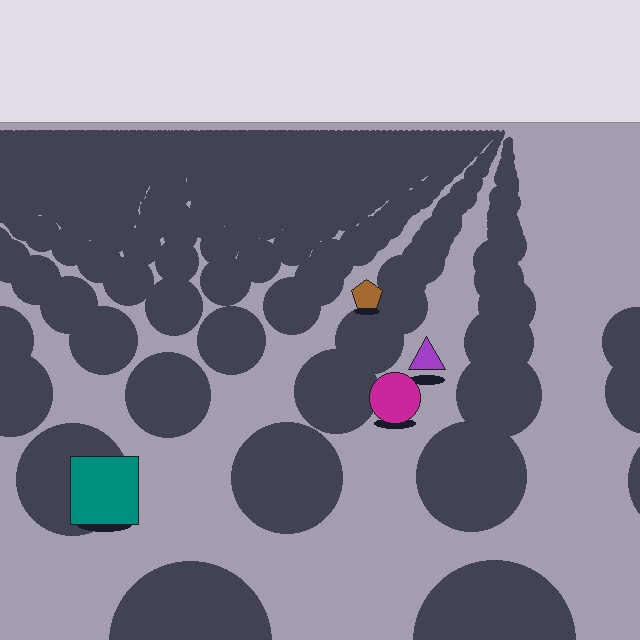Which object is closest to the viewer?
The teal square is closest. The texture marks near it are larger and more spread out.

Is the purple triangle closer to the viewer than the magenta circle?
No. The magenta circle is closer — you can tell from the texture gradient: the ground texture is coarser near it.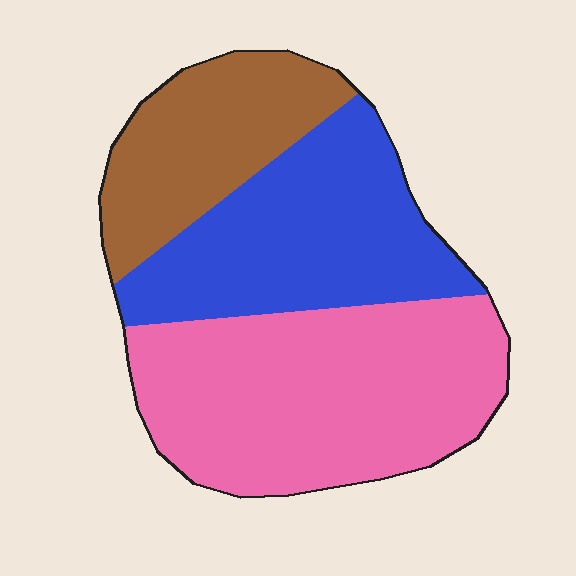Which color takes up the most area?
Pink, at roughly 45%.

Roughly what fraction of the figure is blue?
Blue covers roughly 35% of the figure.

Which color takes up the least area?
Brown, at roughly 20%.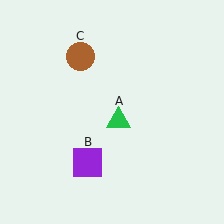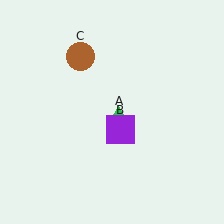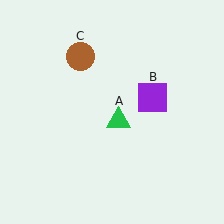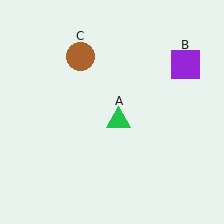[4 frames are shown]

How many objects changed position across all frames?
1 object changed position: purple square (object B).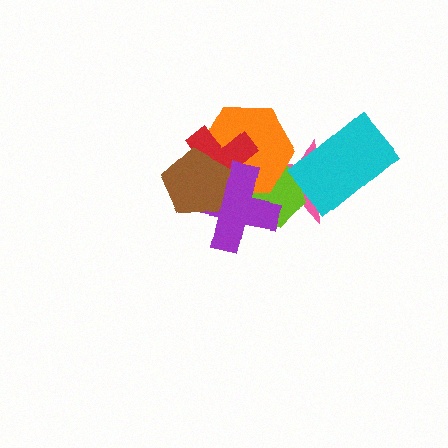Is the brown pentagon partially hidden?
No, no other shape covers it.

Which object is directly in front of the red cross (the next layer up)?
The purple cross is directly in front of the red cross.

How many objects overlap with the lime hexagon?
4 objects overlap with the lime hexagon.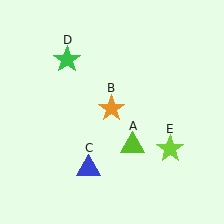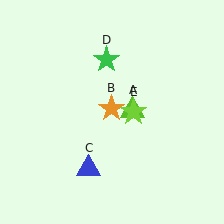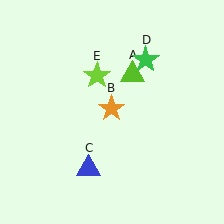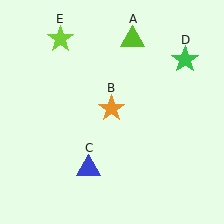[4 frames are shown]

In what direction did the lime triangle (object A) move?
The lime triangle (object A) moved up.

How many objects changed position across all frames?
3 objects changed position: lime triangle (object A), green star (object D), lime star (object E).